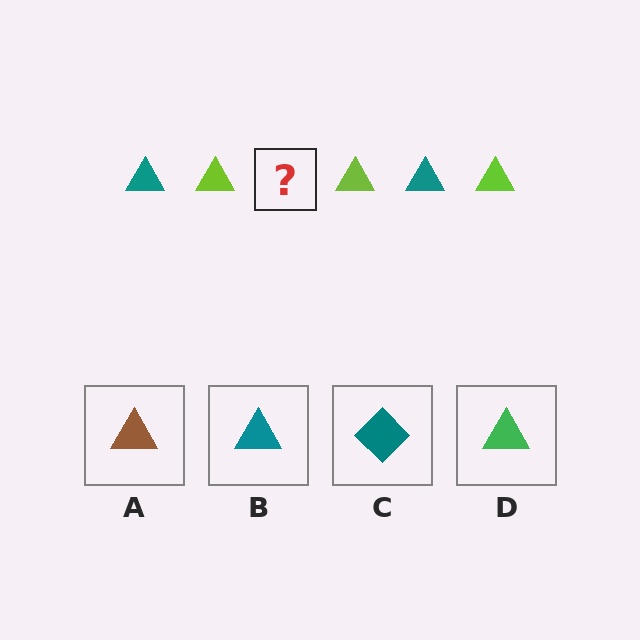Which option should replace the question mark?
Option B.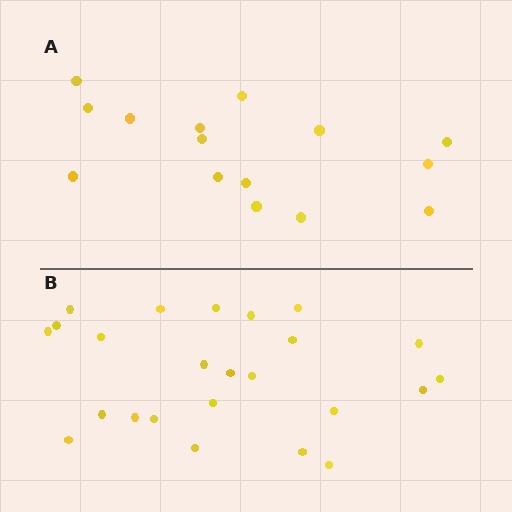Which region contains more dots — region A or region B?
Region B (the bottom region) has more dots.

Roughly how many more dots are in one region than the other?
Region B has roughly 8 or so more dots than region A.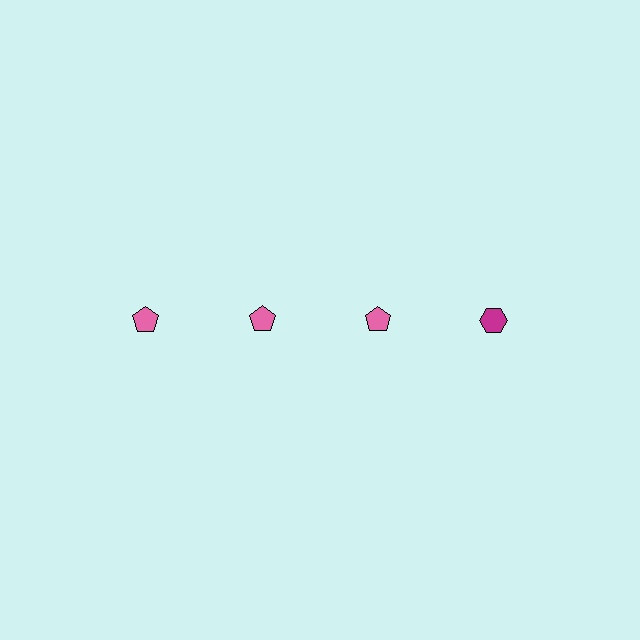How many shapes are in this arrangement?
There are 4 shapes arranged in a grid pattern.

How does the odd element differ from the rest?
It differs in both color (magenta instead of pink) and shape (hexagon instead of pentagon).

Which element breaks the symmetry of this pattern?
The magenta hexagon in the top row, second from right column breaks the symmetry. All other shapes are pink pentagons.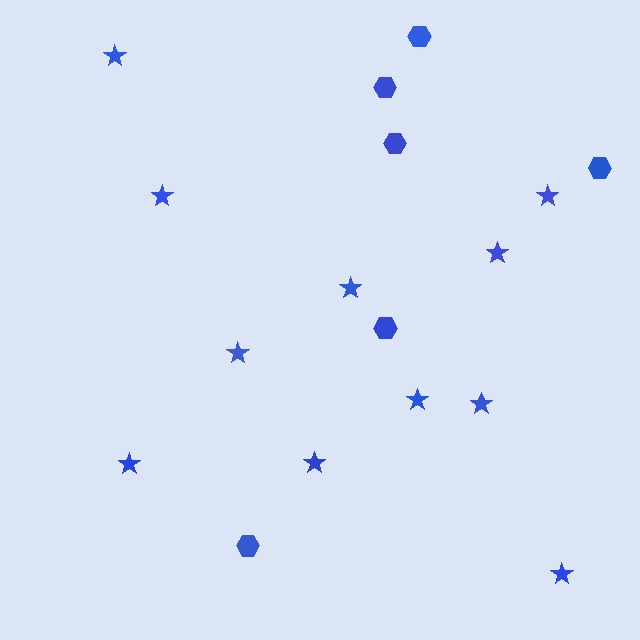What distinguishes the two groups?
There are 2 groups: one group of hexagons (6) and one group of stars (11).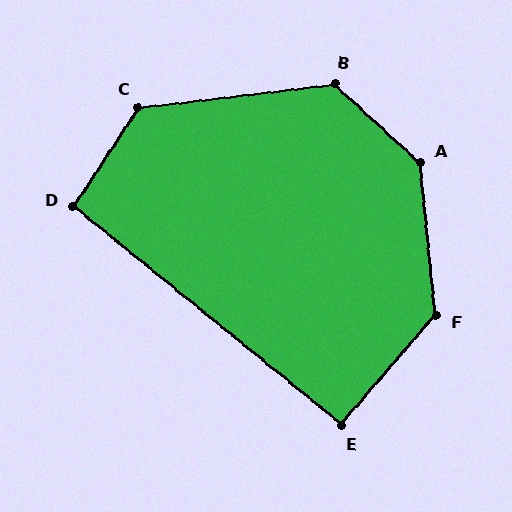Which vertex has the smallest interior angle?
E, at approximately 92 degrees.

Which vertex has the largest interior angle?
A, at approximately 138 degrees.